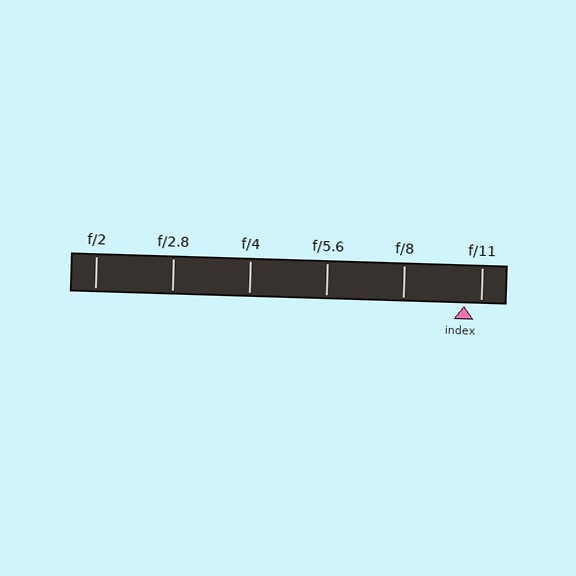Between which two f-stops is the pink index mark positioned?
The index mark is between f/8 and f/11.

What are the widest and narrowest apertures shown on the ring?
The widest aperture shown is f/2 and the narrowest is f/11.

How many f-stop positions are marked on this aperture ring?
There are 6 f-stop positions marked.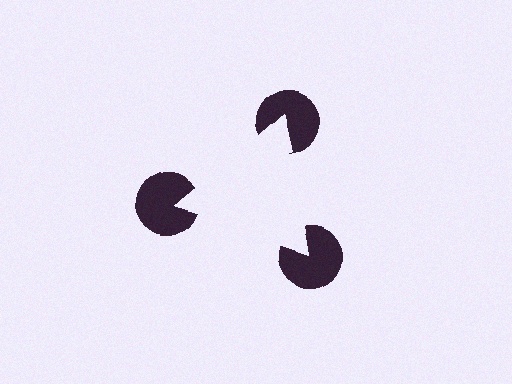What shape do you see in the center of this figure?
An illusory triangle — its edges are inferred from the aligned wedge cuts in the pac-man discs, not physically drawn.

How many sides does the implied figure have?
3 sides.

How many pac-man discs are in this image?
There are 3 — one at each vertex of the illusory triangle.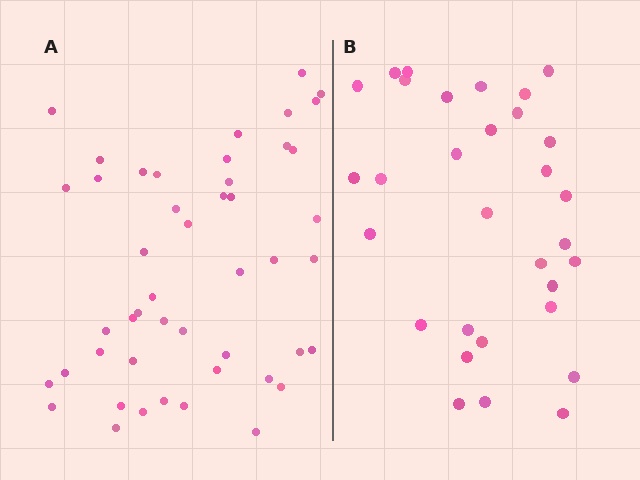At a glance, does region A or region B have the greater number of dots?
Region A (the left region) has more dots.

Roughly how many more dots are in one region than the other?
Region A has approximately 15 more dots than region B.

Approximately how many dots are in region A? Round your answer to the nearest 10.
About 50 dots. (The exact count is 47, which rounds to 50.)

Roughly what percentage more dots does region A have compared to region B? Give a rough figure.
About 50% more.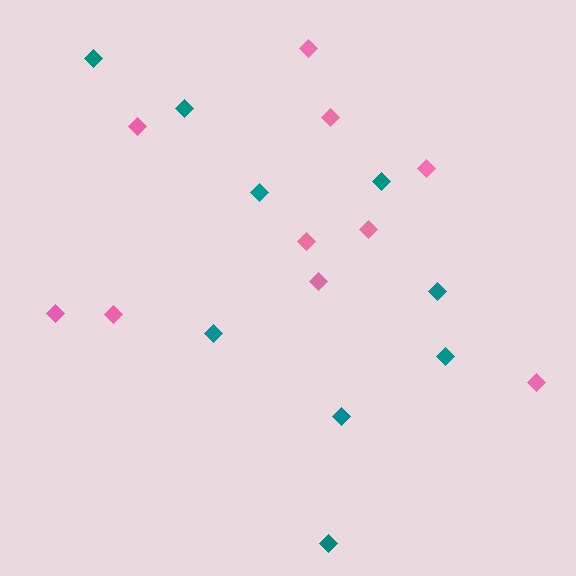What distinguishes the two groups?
There are 2 groups: one group of pink diamonds (10) and one group of teal diamonds (9).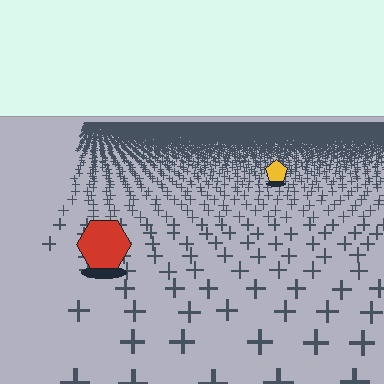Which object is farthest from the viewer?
The yellow pentagon is farthest from the viewer. It appears smaller and the ground texture around it is denser.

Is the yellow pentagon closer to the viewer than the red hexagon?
No. The red hexagon is closer — you can tell from the texture gradient: the ground texture is coarser near it.